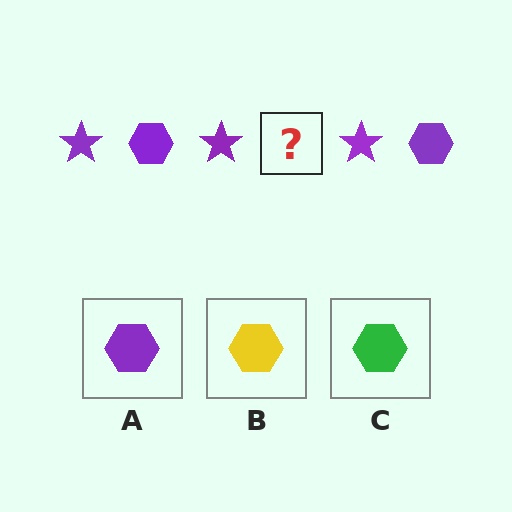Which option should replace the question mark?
Option A.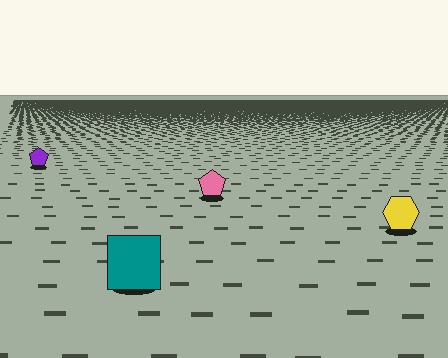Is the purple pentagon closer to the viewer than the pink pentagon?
No. The pink pentagon is closer — you can tell from the texture gradient: the ground texture is coarser near it.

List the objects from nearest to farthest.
From nearest to farthest: the teal square, the yellow hexagon, the pink pentagon, the purple pentagon.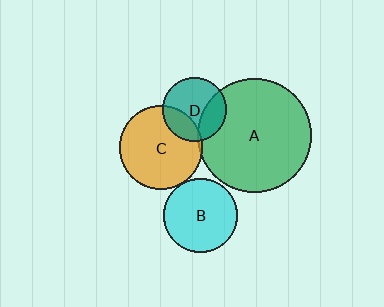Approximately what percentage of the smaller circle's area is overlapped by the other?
Approximately 5%.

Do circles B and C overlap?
Yes.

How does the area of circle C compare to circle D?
Approximately 1.7 times.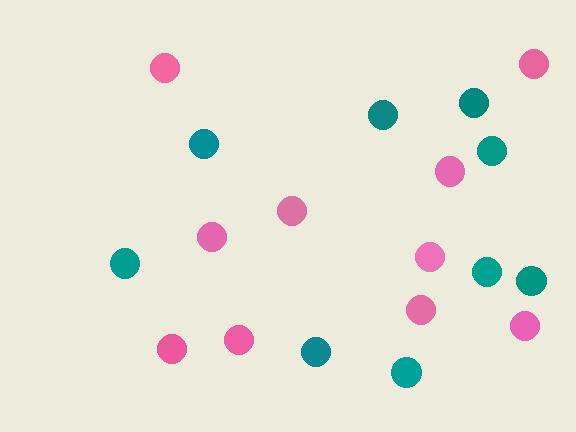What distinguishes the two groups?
There are 2 groups: one group of pink circles (10) and one group of teal circles (9).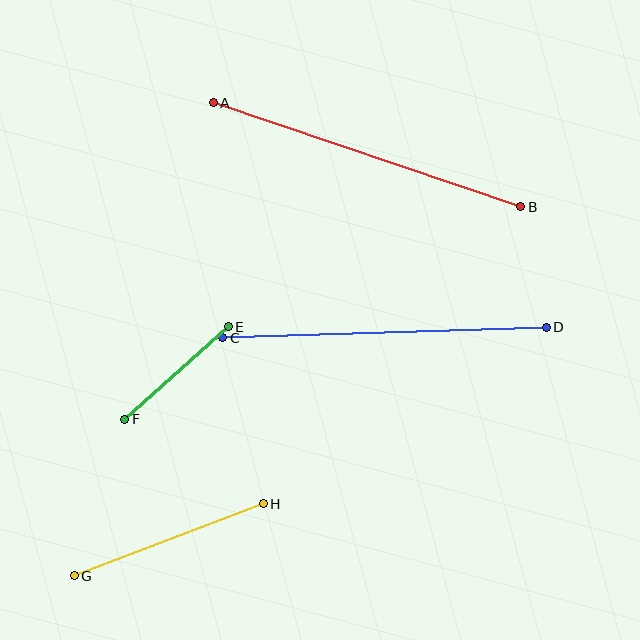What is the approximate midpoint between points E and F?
The midpoint is at approximately (176, 373) pixels.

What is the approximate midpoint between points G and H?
The midpoint is at approximately (169, 540) pixels.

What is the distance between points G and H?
The distance is approximately 202 pixels.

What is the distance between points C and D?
The distance is approximately 324 pixels.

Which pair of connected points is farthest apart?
Points A and B are farthest apart.